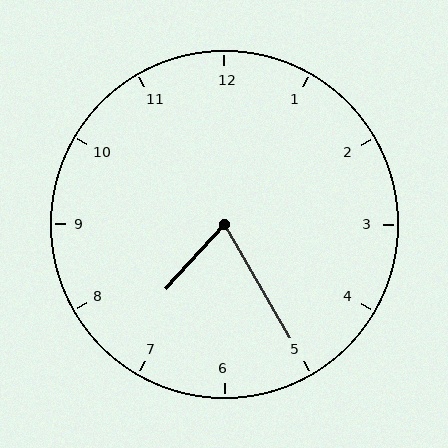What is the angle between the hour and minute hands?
Approximately 72 degrees.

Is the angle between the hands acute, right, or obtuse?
It is acute.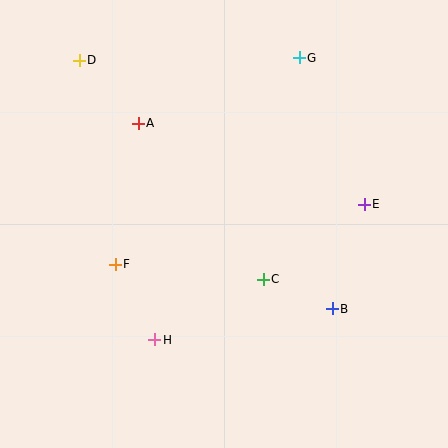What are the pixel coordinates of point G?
Point G is at (299, 58).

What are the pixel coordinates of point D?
Point D is at (79, 60).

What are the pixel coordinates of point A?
Point A is at (138, 123).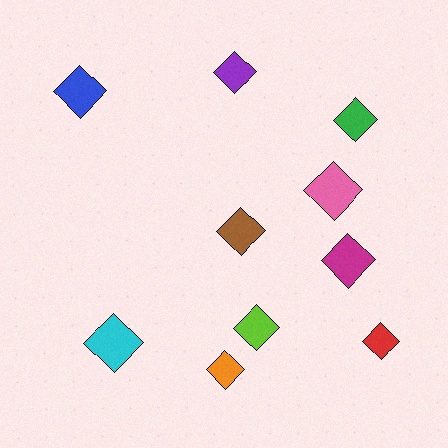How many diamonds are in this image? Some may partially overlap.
There are 10 diamonds.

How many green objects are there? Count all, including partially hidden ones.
There is 1 green object.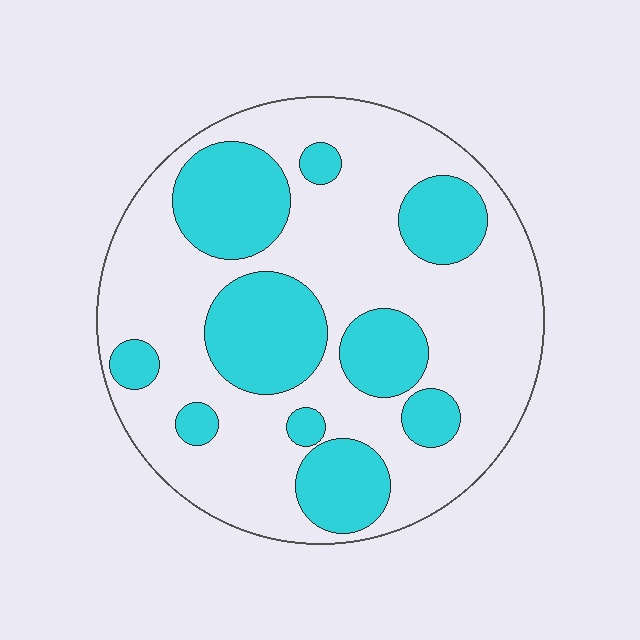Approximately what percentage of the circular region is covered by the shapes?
Approximately 35%.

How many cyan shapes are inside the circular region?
10.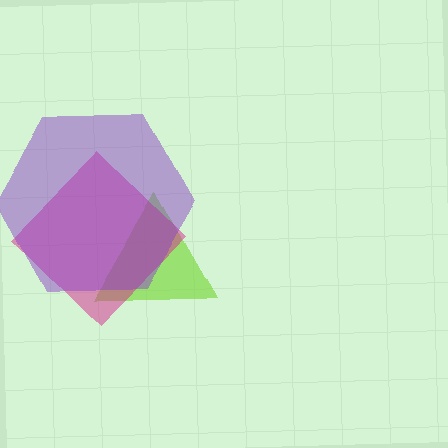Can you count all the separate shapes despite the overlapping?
Yes, there are 3 separate shapes.